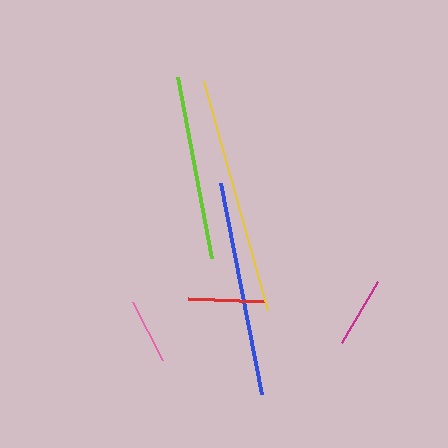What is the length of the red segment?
The red segment is approximately 77 pixels long.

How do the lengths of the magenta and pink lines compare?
The magenta and pink lines are approximately the same length.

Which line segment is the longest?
The yellow line is the longest at approximately 238 pixels.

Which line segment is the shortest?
The pink line is the shortest at approximately 66 pixels.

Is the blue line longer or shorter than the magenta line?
The blue line is longer than the magenta line.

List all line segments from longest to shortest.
From longest to shortest: yellow, blue, lime, red, magenta, pink.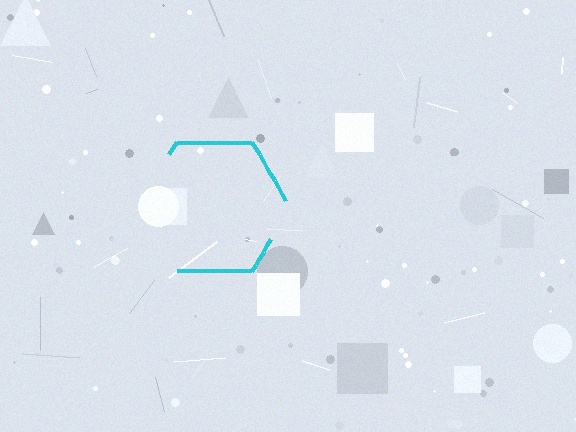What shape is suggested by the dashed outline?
The dashed outline suggests a hexagon.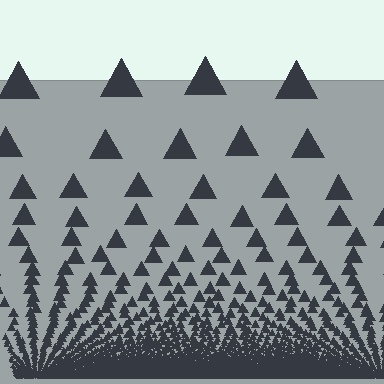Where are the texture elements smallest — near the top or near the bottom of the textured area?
Near the bottom.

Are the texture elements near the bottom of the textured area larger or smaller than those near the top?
Smaller. The gradient is inverted — elements near the bottom are smaller and denser.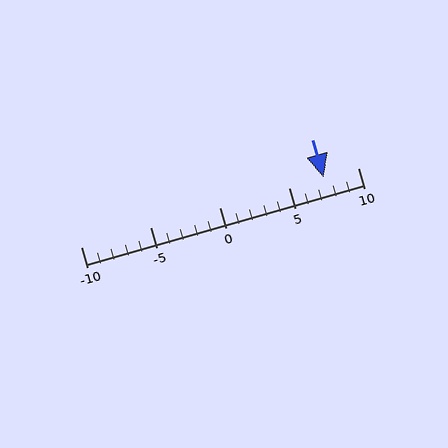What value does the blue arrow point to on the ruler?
The blue arrow points to approximately 8.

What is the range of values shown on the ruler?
The ruler shows values from -10 to 10.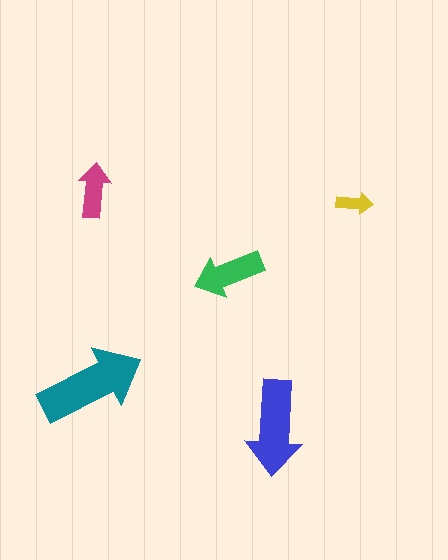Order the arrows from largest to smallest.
the teal one, the blue one, the green one, the magenta one, the yellow one.